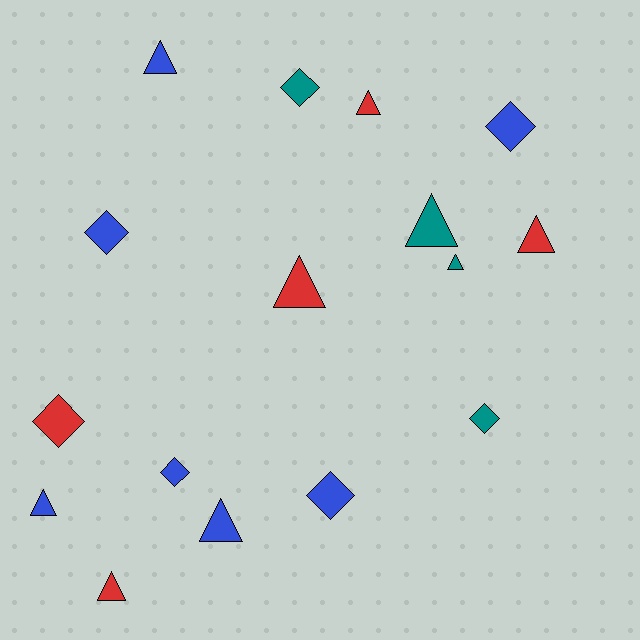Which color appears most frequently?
Blue, with 7 objects.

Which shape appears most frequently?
Triangle, with 9 objects.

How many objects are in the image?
There are 16 objects.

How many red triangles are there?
There are 4 red triangles.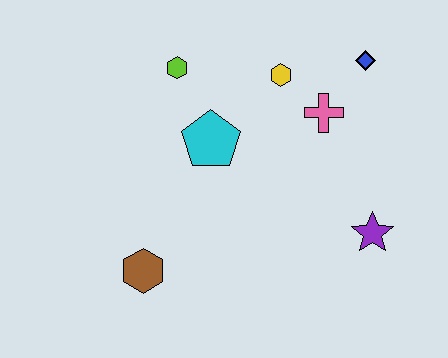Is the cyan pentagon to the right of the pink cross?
No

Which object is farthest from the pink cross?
The brown hexagon is farthest from the pink cross.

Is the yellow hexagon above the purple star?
Yes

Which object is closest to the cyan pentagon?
The lime hexagon is closest to the cyan pentagon.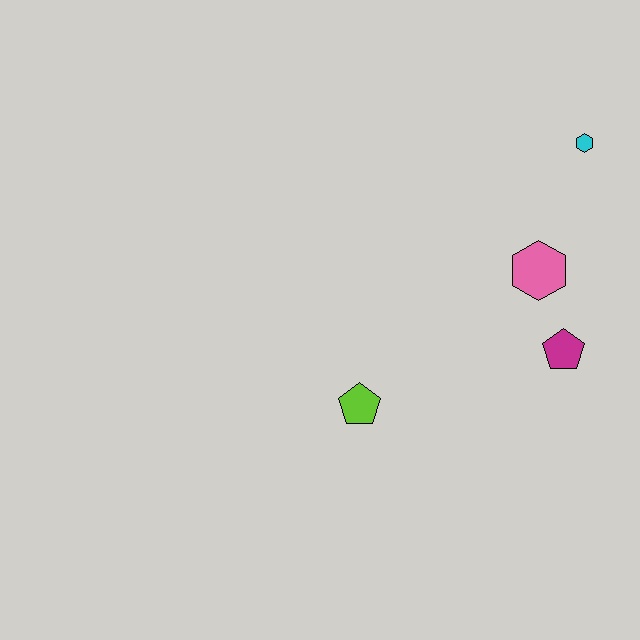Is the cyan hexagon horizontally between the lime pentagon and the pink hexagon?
No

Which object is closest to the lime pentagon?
The magenta pentagon is closest to the lime pentagon.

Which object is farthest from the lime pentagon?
The cyan hexagon is farthest from the lime pentagon.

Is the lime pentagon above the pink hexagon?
No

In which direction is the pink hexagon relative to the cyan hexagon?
The pink hexagon is below the cyan hexagon.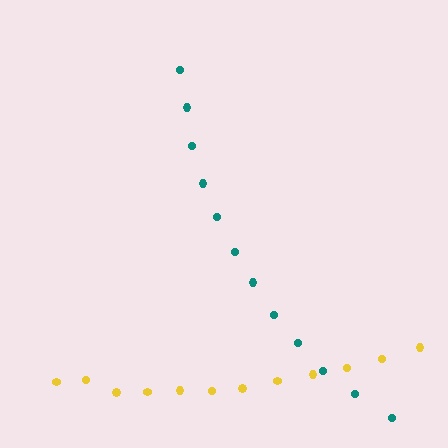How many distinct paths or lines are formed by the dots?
There are 2 distinct paths.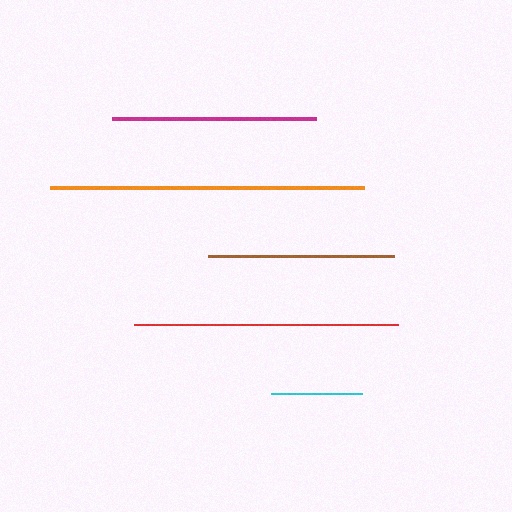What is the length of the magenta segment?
The magenta segment is approximately 204 pixels long.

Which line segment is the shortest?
The cyan line is the shortest at approximately 90 pixels.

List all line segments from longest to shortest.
From longest to shortest: orange, red, magenta, brown, cyan.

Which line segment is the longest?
The orange line is the longest at approximately 314 pixels.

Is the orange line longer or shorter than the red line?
The orange line is longer than the red line.